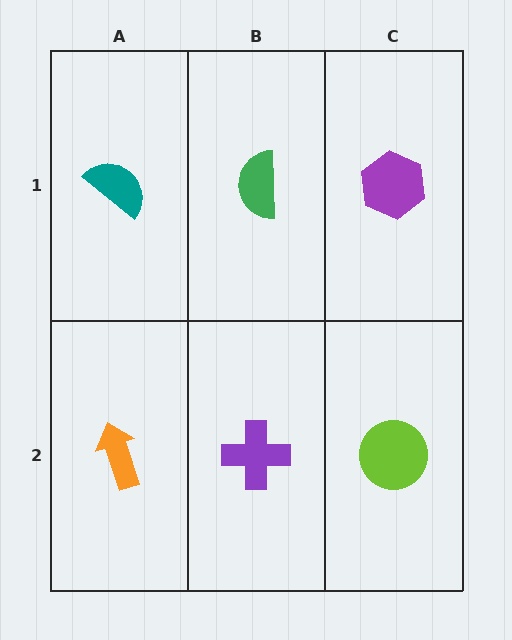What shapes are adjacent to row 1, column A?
An orange arrow (row 2, column A), a green semicircle (row 1, column B).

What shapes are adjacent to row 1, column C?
A lime circle (row 2, column C), a green semicircle (row 1, column B).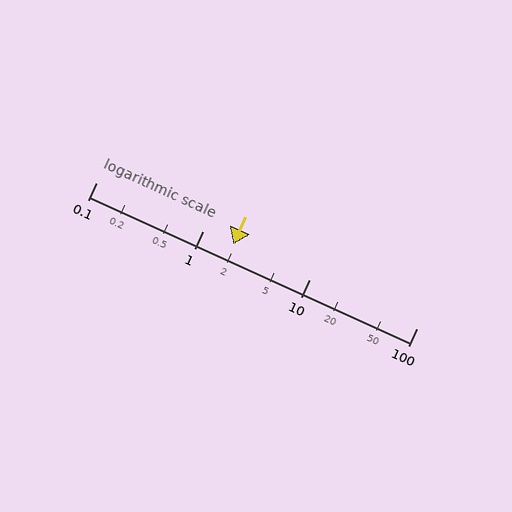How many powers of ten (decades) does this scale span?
The scale spans 3 decades, from 0.1 to 100.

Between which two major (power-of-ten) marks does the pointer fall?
The pointer is between 1 and 10.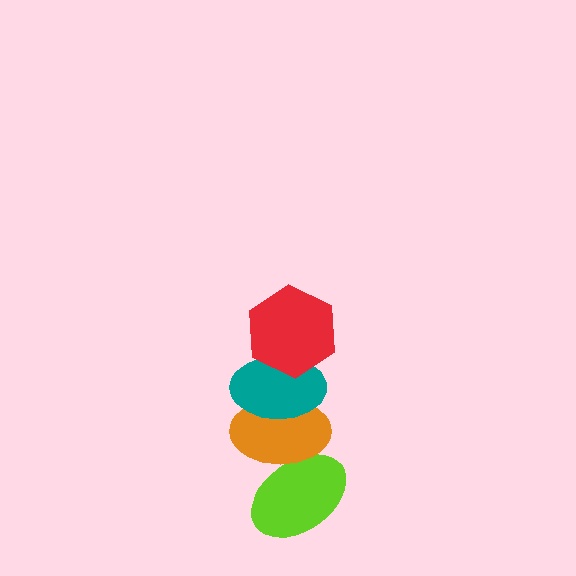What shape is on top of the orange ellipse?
The teal ellipse is on top of the orange ellipse.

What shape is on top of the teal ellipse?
The red hexagon is on top of the teal ellipse.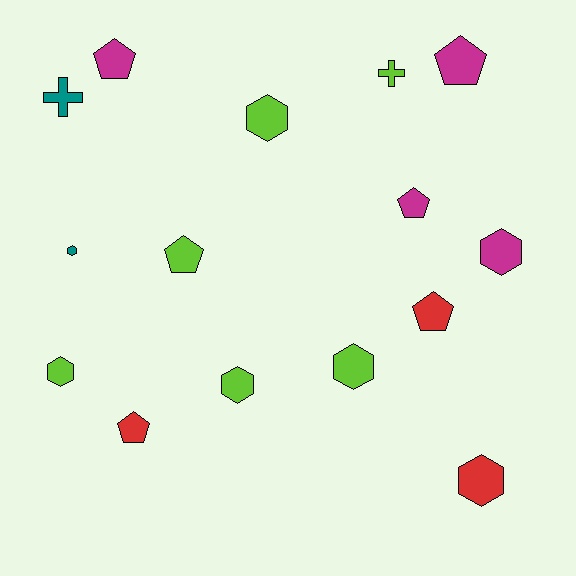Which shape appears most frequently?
Hexagon, with 7 objects.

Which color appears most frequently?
Lime, with 6 objects.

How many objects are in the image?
There are 15 objects.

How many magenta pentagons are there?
There are 3 magenta pentagons.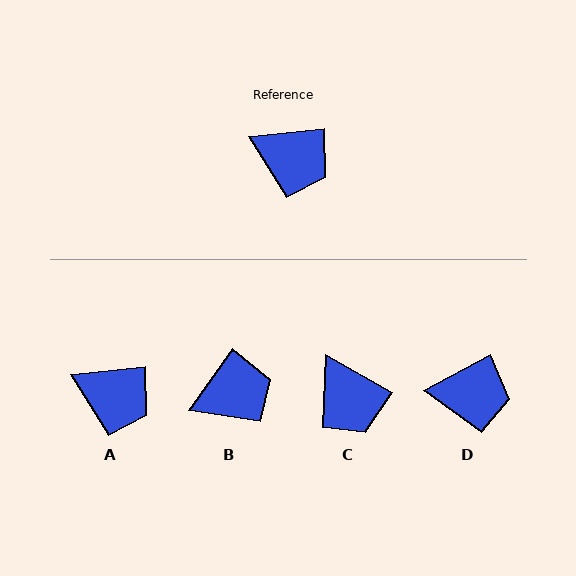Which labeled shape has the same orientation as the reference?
A.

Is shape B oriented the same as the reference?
No, it is off by about 49 degrees.